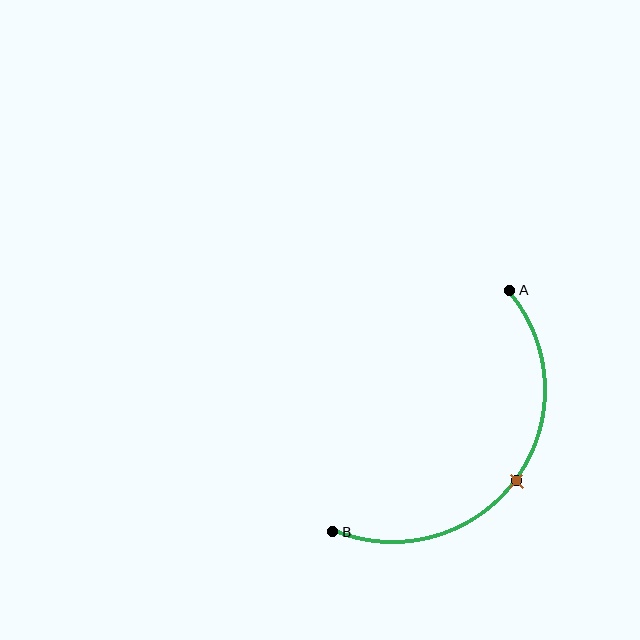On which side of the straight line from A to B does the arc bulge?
The arc bulges below and to the right of the straight line connecting A and B.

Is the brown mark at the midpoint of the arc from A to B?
Yes. The brown mark lies on the arc at equal arc-length from both A and B — it is the arc midpoint.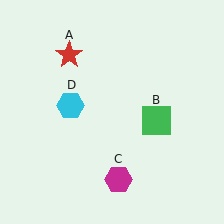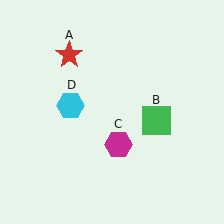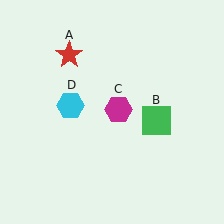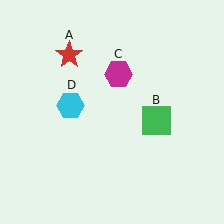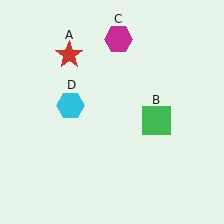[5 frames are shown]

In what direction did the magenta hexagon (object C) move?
The magenta hexagon (object C) moved up.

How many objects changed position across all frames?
1 object changed position: magenta hexagon (object C).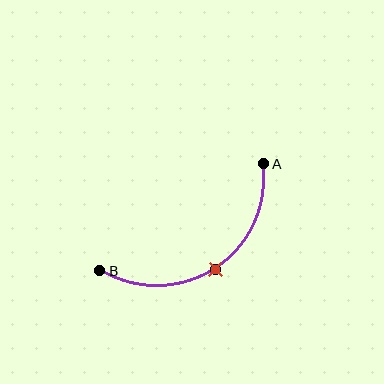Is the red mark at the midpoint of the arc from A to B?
Yes. The red mark lies on the arc at equal arc-length from both A and B — it is the arc midpoint.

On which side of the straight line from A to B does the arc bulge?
The arc bulges below the straight line connecting A and B.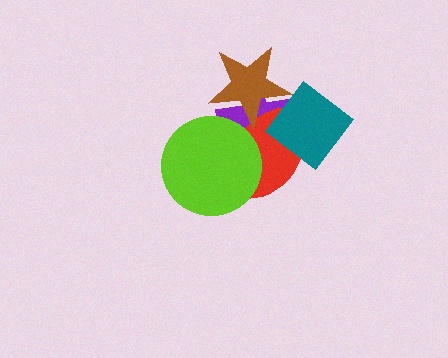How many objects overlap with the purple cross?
4 objects overlap with the purple cross.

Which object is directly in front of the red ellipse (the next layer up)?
The teal diamond is directly in front of the red ellipse.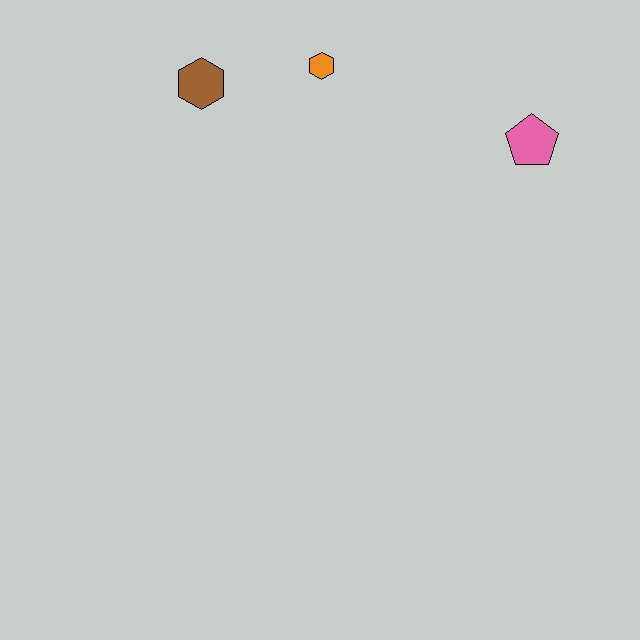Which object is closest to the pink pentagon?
The orange hexagon is closest to the pink pentagon.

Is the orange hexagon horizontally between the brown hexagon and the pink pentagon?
Yes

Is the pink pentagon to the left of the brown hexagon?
No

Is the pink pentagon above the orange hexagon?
No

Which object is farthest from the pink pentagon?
The brown hexagon is farthest from the pink pentagon.